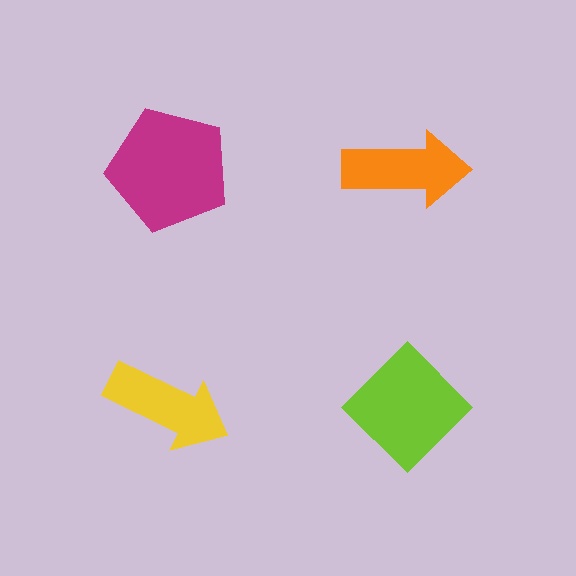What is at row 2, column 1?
A yellow arrow.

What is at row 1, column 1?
A magenta pentagon.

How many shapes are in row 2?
2 shapes.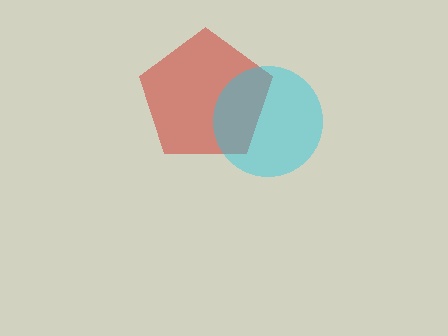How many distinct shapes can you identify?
There are 2 distinct shapes: a red pentagon, a cyan circle.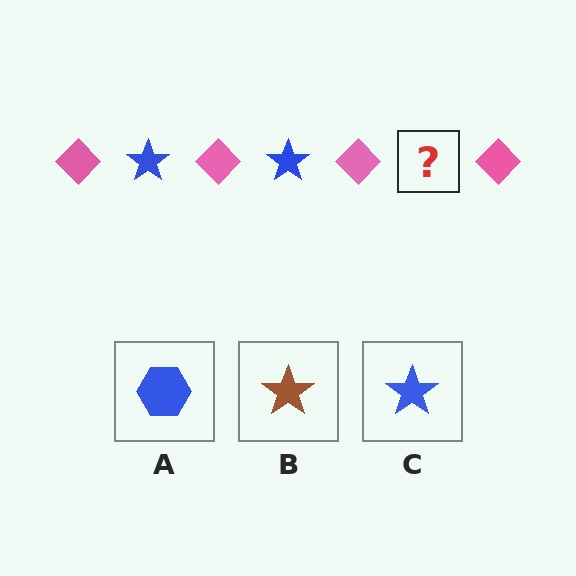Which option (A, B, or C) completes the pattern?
C.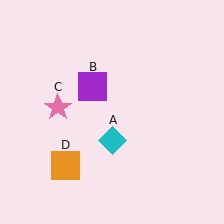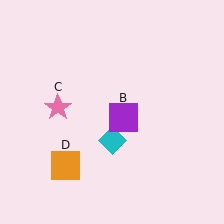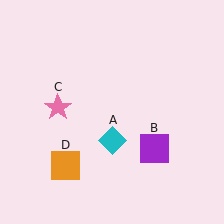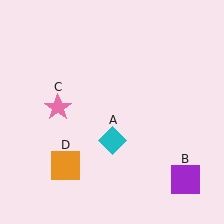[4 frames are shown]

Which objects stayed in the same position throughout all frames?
Cyan diamond (object A) and pink star (object C) and orange square (object D) remained stationary.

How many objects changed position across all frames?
1 object changed position: purple square (object B).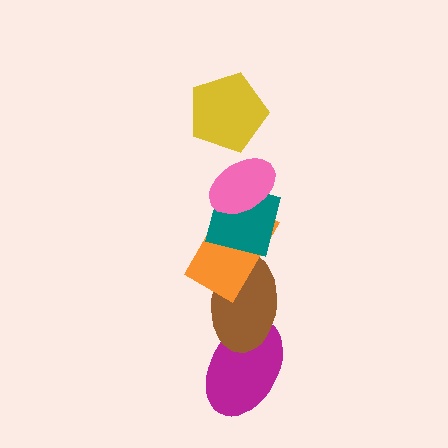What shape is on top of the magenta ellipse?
The brown ellipse is on top of the magenta ellipse.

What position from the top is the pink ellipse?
The pink ellipse is 2nd from the top.